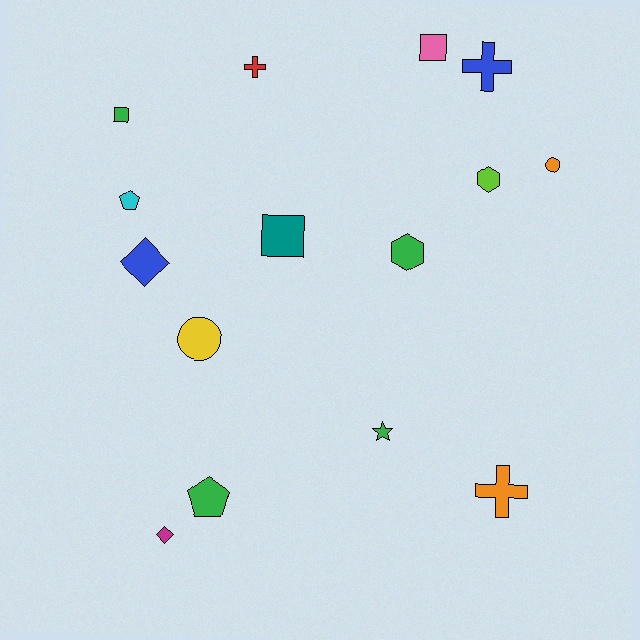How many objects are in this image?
There are 15 objects.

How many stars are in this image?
There is 1 star.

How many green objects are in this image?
There are 4 green objects.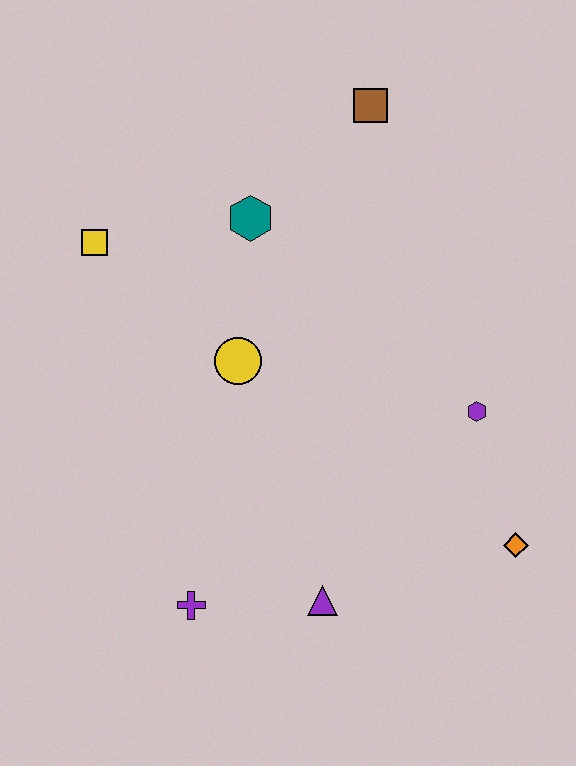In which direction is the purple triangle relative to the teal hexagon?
The purple triangle is below the teal hexagon.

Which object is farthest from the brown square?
The purple cross is farthest from the brown square.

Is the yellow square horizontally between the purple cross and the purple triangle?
No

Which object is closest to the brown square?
The teal hexagon is closest to the brown square.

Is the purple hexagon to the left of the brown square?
No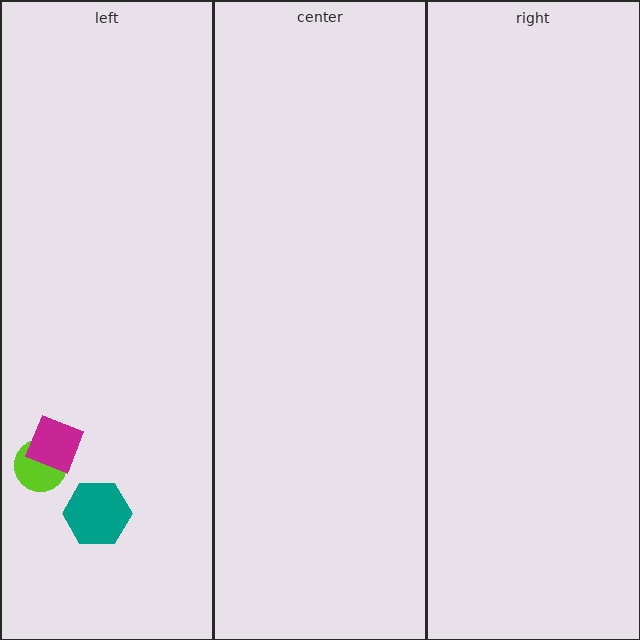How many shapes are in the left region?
3.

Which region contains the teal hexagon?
The left region.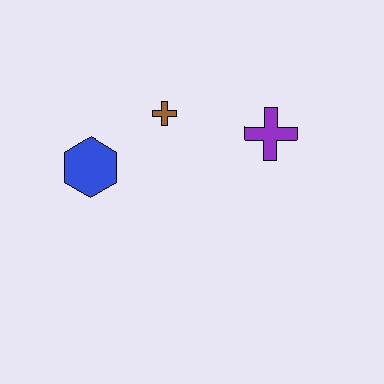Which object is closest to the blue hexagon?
The brown cross is closest to the blue hexagon.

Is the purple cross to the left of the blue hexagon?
No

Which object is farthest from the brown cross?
The purple cross is farthest from the brown cross.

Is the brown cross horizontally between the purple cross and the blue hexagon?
Yes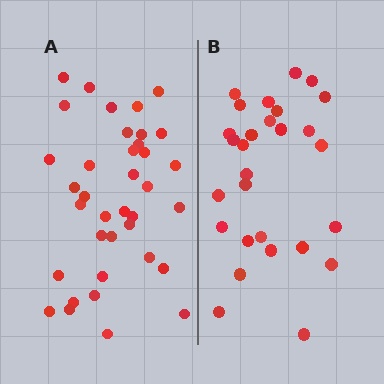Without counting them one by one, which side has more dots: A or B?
Region A (the left region) has more dots.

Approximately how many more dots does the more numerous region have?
Region A has roughly 8 or so more dots than region B.